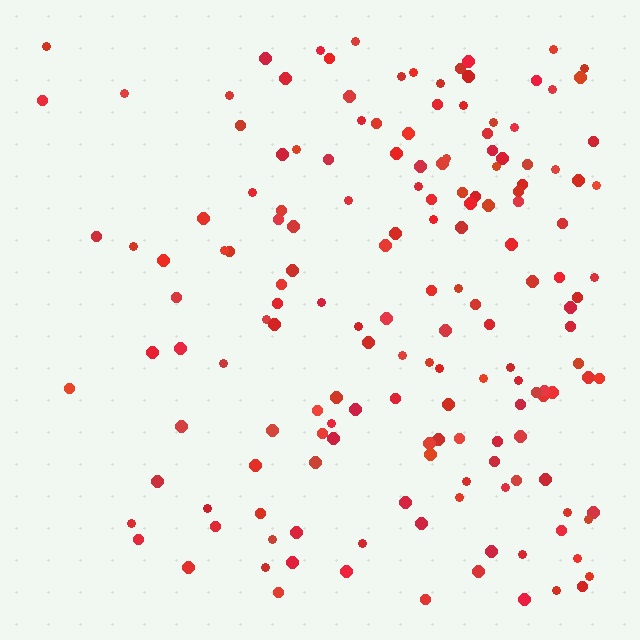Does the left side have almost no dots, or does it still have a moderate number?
Still a moderate number, just noticeably fewer than the right.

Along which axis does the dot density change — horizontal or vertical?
Horizontal.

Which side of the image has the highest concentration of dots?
The right.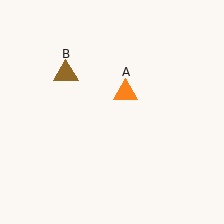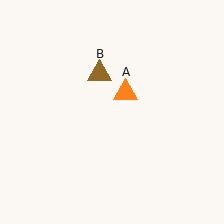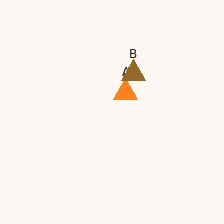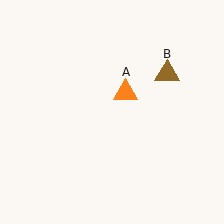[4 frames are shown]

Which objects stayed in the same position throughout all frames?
Orange triangle (object A) remained stationary.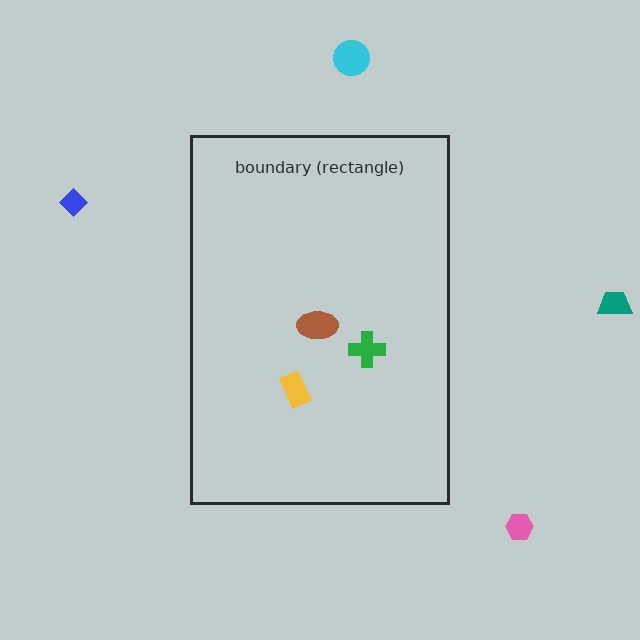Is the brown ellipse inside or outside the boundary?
Inside.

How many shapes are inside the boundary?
3 inside, 4 outside.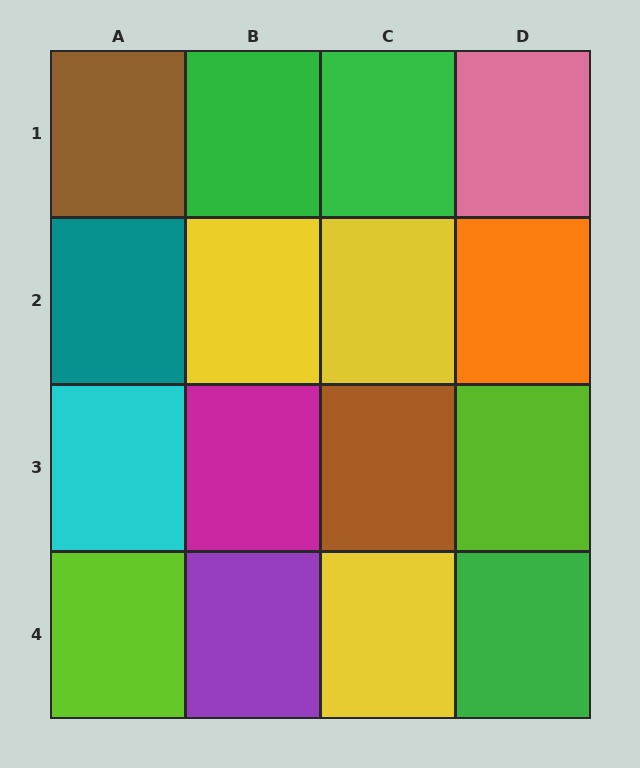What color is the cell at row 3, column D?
Lime.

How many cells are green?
3 cells are green.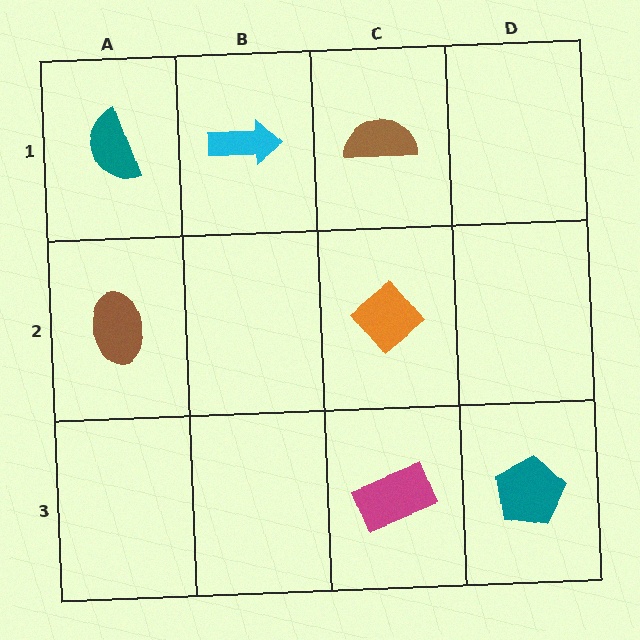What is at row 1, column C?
A brown semicircle.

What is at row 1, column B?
A cyan arrow.